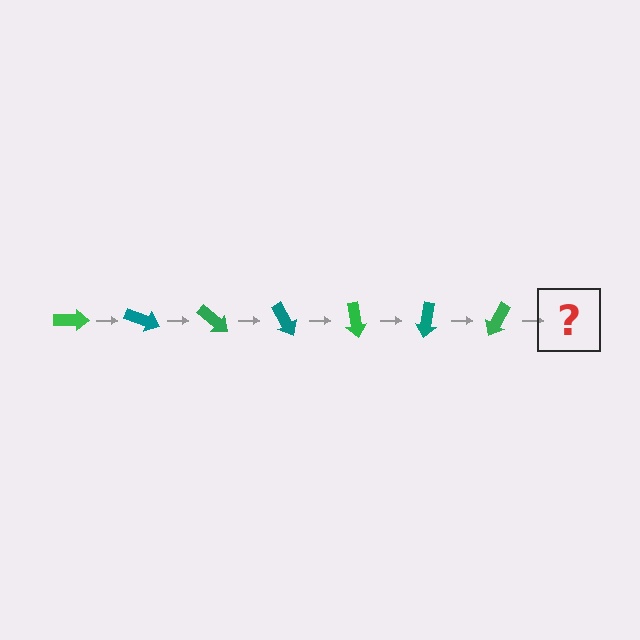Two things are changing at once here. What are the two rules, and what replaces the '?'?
The two rules are that it rotates 20 degrees each step and the color cycles through green and teal. The '?' should be a teal arrow, rotated 140 degrees from the start.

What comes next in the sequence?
The next element should be a teal arrow, rotated 140 degrees from the start.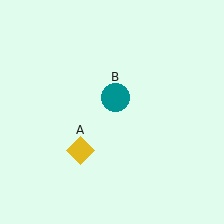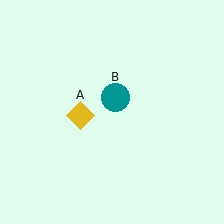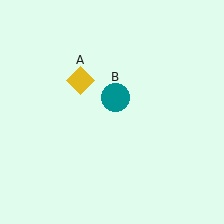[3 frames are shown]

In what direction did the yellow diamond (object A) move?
The yellow diamond (object A) moved up.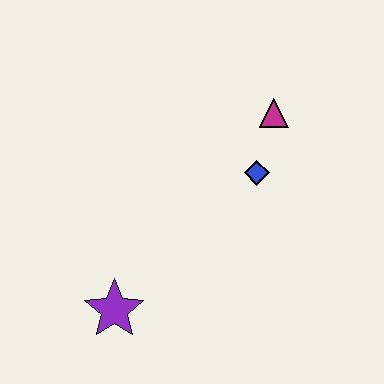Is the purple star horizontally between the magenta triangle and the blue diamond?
No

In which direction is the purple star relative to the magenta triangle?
The purple star is below the magenta triangle.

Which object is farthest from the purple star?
The magenta triangle is farthest from the purple star.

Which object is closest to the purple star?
The blue diamond is closest to the purple star.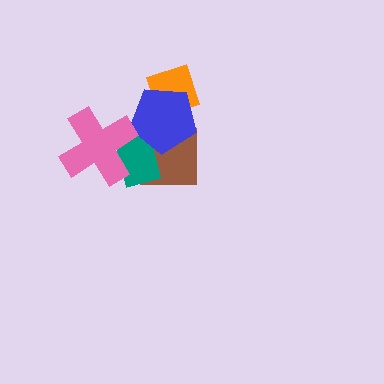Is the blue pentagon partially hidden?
No, no other shape covers it.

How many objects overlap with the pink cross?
1 object overlaps with the pink cross.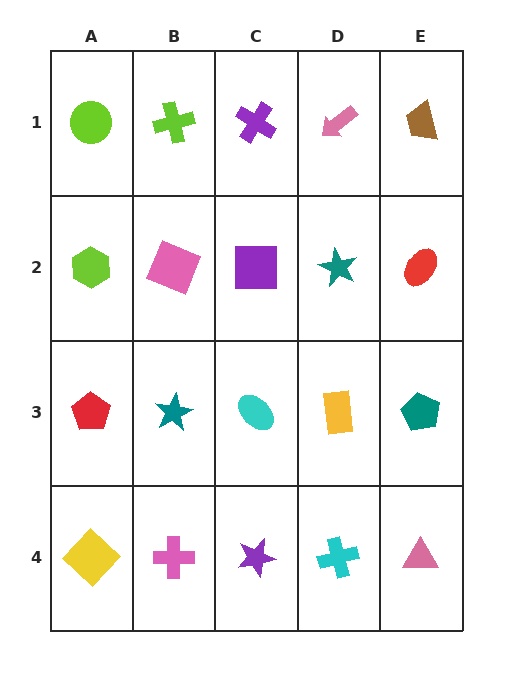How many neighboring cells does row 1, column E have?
2.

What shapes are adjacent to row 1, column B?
A pink square (row 2, column B), a lime circle (row 1, column A), a purple cross (row 1, column C).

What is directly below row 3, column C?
A purple star.